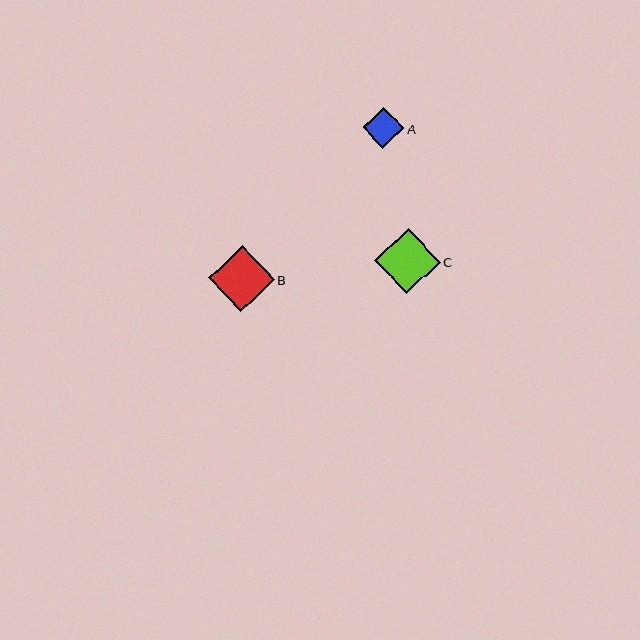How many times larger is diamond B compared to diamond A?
Diamond B is approximately 1.6 times the size of diamond A.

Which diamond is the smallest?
Diamond A is the smallest with a size of approximately 41 pixels.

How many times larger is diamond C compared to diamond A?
Diamond C is approximately 1.6 times the size of diamond A.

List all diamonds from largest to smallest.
From largest to smallest: C, B, A.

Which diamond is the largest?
Diamond C is the largest with a size of approximately 65 pixels.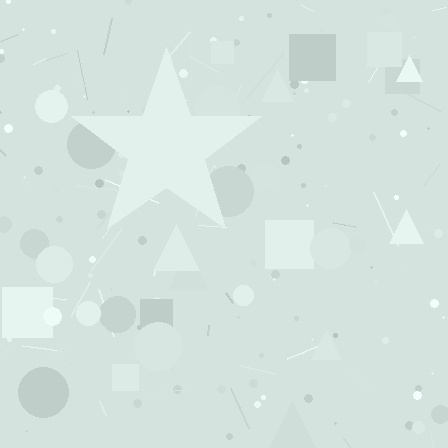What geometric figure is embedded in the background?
A star is embedded in the background.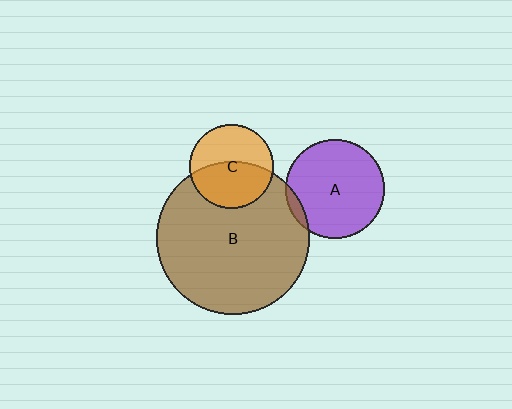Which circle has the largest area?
Circle B (brown).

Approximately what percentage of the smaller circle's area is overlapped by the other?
Approximately 5%.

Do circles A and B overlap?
Yes.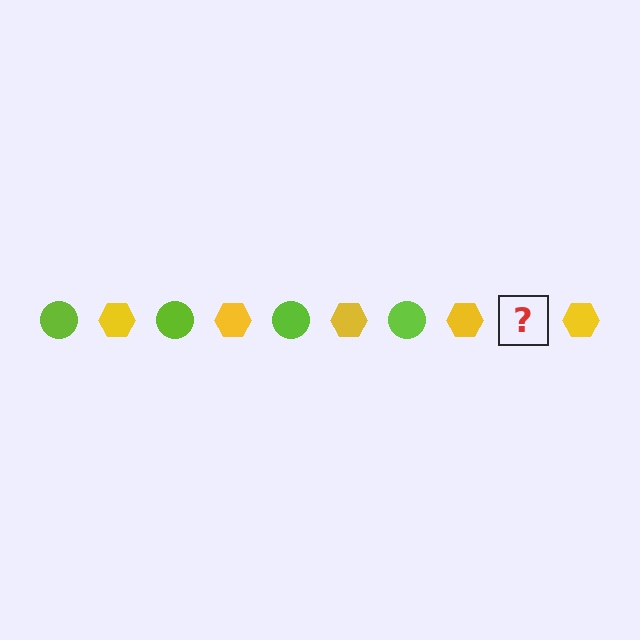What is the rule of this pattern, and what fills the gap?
The rule is that the pattern alternates between lime circle and yellow hexagon. The gap should be filled with a lime circle.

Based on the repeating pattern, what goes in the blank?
The blank should be a lime circle.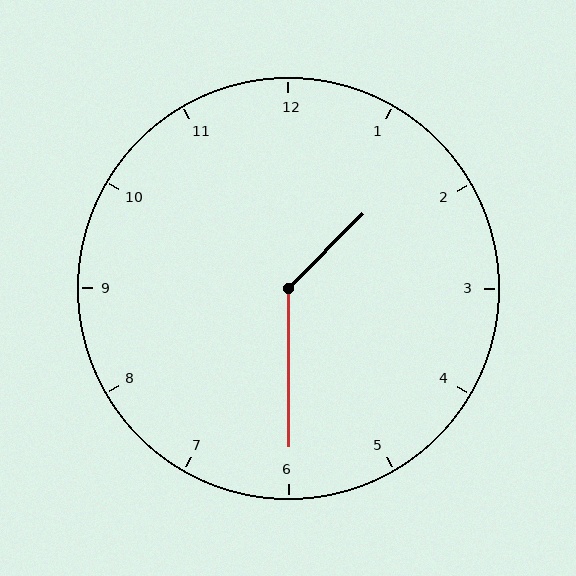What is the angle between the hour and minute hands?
Approximately 135 degrees.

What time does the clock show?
1:30.